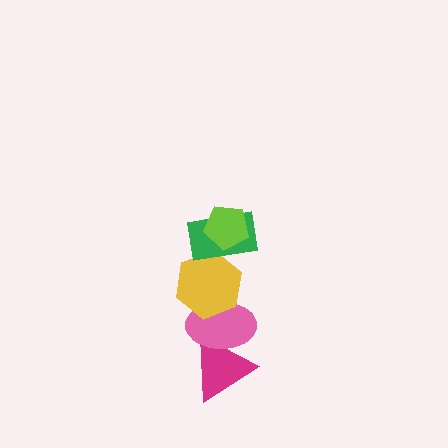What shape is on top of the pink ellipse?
The yellow hexagon is on top of the pink ellipse.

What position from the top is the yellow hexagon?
The yellow hexagon is 3rd from the top.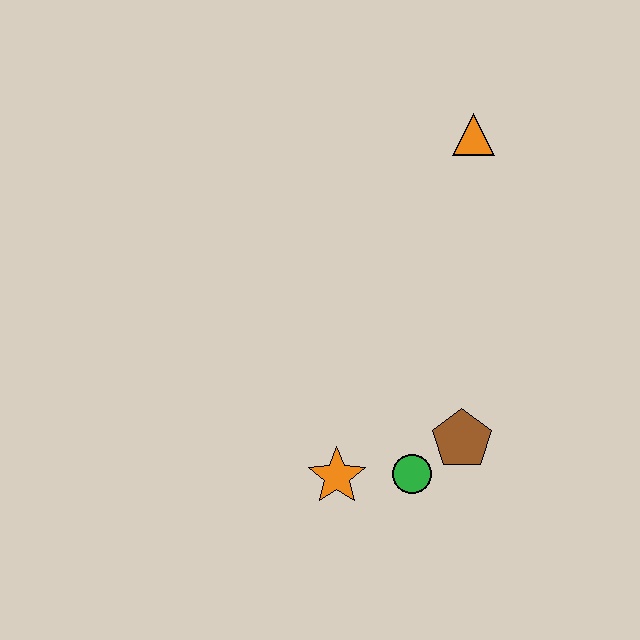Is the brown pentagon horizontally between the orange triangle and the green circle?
Yes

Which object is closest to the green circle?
The brown pentagon is closest to the green circle.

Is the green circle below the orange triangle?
Yes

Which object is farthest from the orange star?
The orange triangle is farthest from the orange star.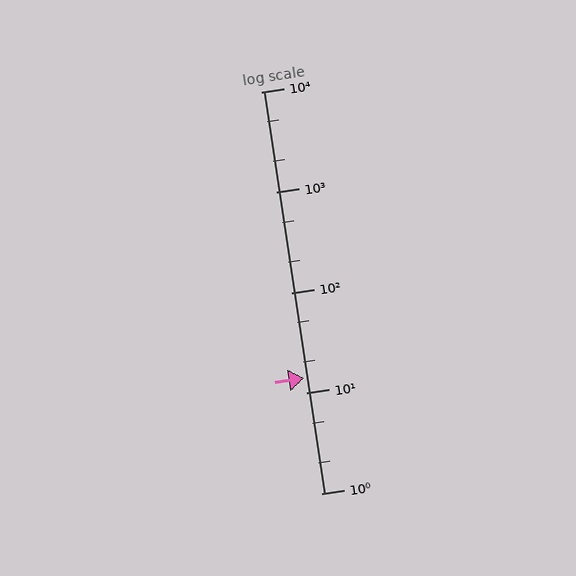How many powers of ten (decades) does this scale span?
The scale spans 4 decades, from 1 to 10000.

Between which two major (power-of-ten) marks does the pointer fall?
The pointer is between 10 and 100.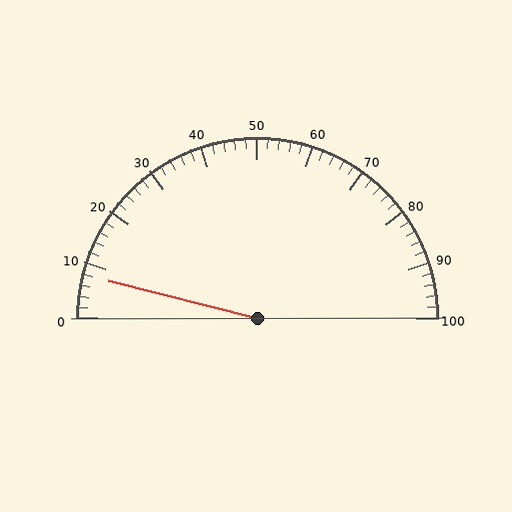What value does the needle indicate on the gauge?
The needle indicates approximately 8.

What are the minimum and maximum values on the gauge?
The gauge ranges from 0 to 100.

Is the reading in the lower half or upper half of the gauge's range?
The reading is in the lower half of the range (0 to 100).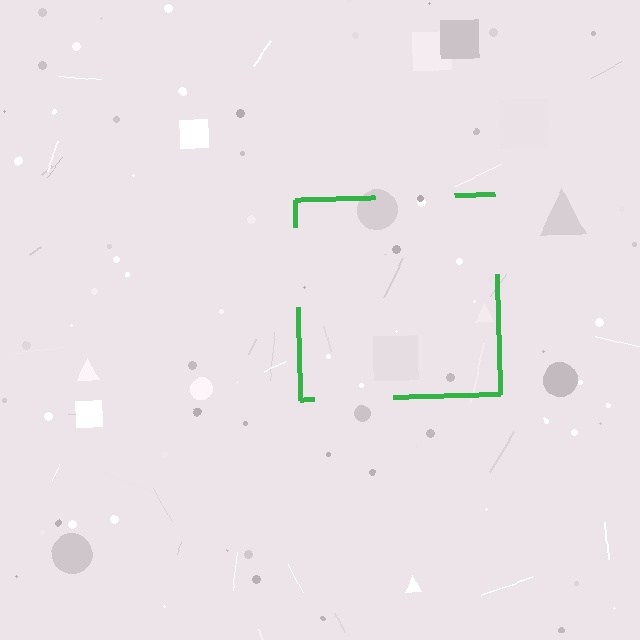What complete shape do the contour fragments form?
The contour fragments form a square.